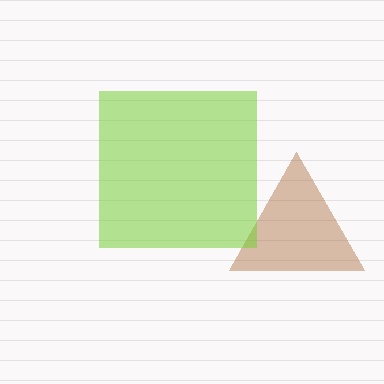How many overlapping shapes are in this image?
There are 2 overlapping shapes in the image.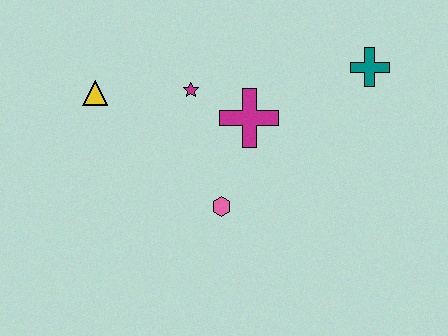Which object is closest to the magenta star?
The magenta cross is closest to the magenta star.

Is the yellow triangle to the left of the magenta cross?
Yes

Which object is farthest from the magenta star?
The teal cross is farthest from the magenta star.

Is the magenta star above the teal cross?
No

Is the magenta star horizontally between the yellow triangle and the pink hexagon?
Yes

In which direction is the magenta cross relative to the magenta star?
The magenta cross is to the right of the magenta star.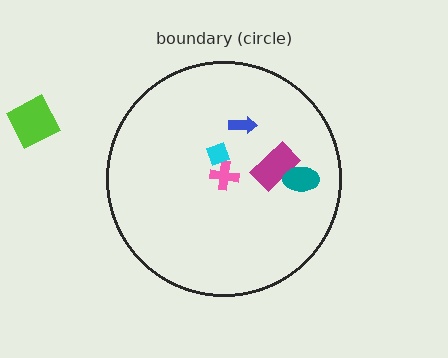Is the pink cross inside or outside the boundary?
Inside.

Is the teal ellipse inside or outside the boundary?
Inside.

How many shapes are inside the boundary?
5 inside, 1 outside.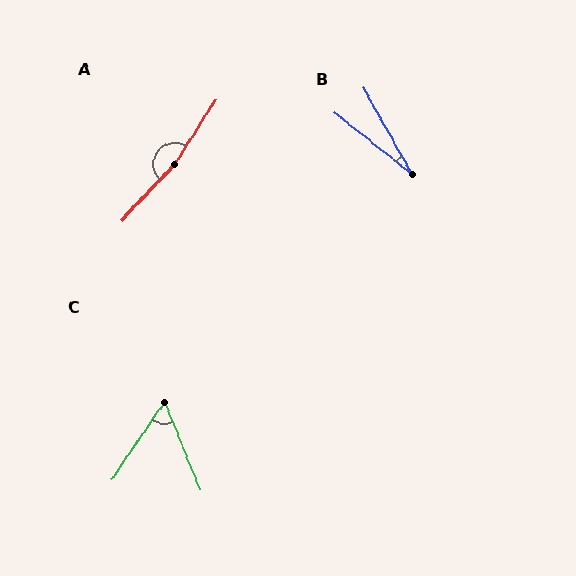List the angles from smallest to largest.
B (22°), C (56°), A (169°).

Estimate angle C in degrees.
Approximately 56 degrees.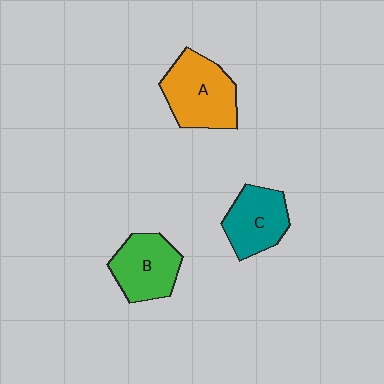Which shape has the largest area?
Shape A (orange).